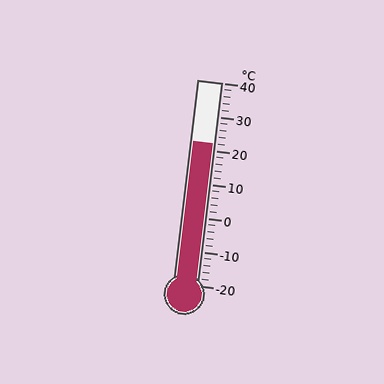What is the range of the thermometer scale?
The thermometer scale ranges from -20°C to 40°C.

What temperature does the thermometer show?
The thermometer shows approximately 22°C.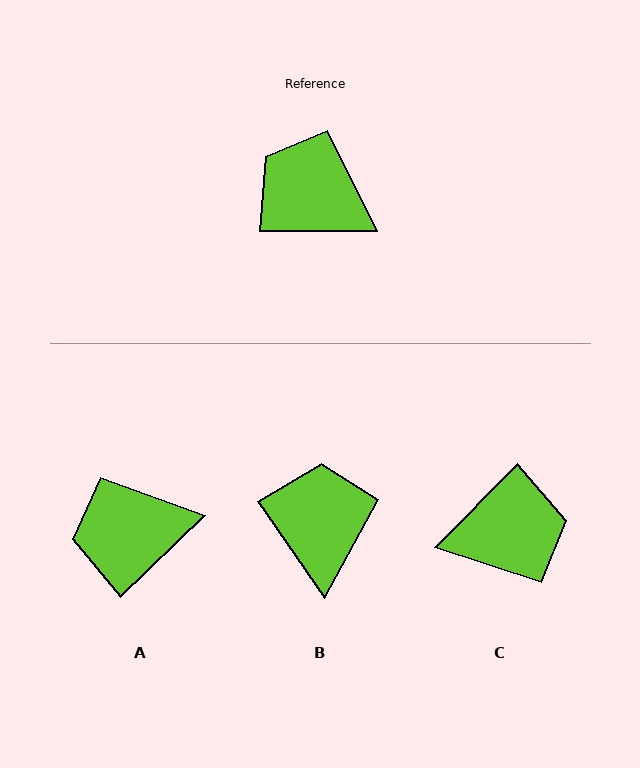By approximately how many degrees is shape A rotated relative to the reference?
Approximately 44 degrees counter-clockwise.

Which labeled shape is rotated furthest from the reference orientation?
C, about 135 degrees away.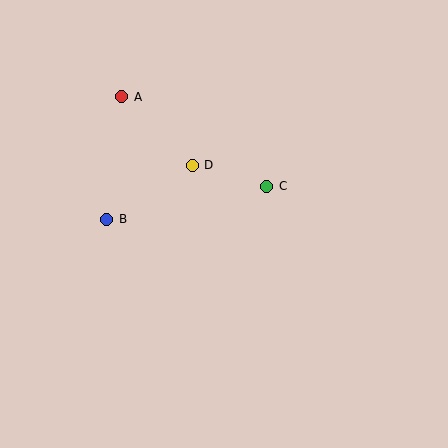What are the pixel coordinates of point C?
Point C is at (267, 186).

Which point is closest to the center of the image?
Point C at (267, 186) is closest to the center.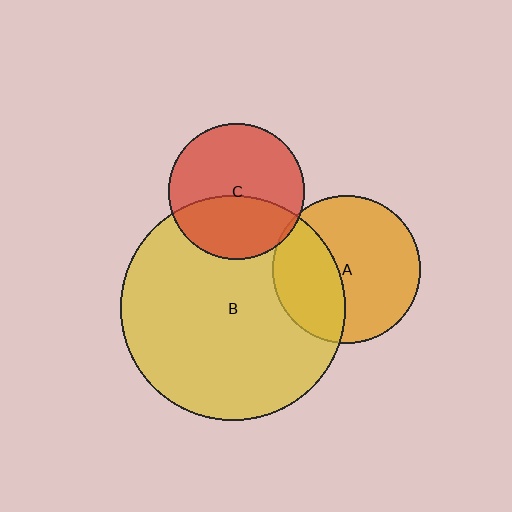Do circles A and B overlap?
Yes.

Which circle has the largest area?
Circle B (yellow).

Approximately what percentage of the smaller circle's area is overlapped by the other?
Approximately 35%.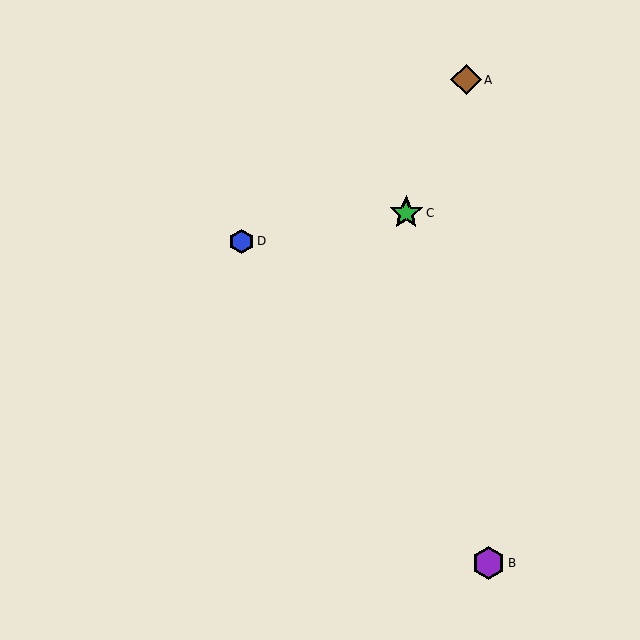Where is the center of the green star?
The center of the green star is at (406, 213).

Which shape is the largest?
The green star (labeled C) is the largest.